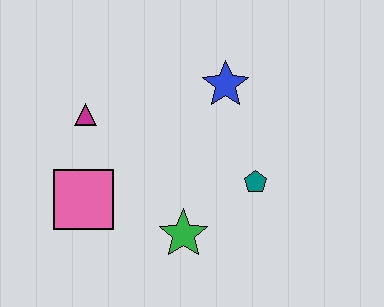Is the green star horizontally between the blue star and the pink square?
Yes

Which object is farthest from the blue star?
The pink square is farthest from the blue star.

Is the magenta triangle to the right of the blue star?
No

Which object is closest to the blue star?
The teal pentagon is closest to the blue star.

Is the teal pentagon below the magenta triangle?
Yes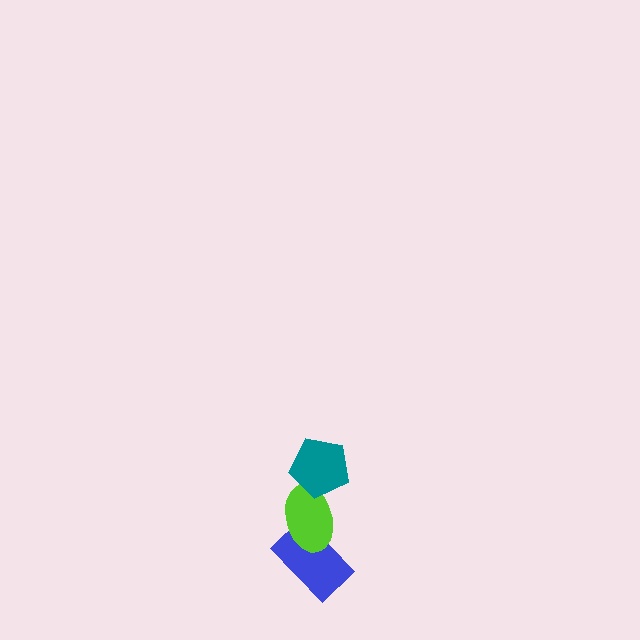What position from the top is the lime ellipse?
The lime ellipse is 2nd from the top.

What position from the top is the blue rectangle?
The blue rectangle is 3rd from the top.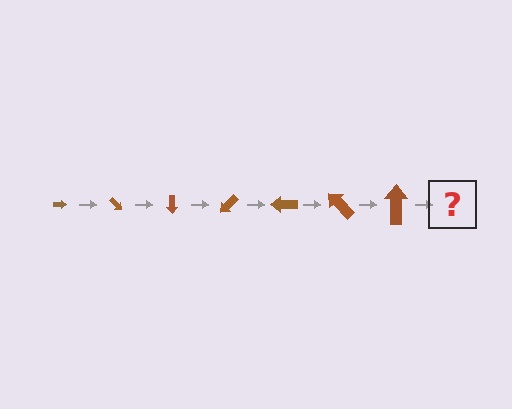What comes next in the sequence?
The next element should be an arrow, larger than the previous one and rotated 315 degrees from the start.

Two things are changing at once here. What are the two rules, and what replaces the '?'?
The two rules are that the arrow grows larger each step and it rotates 45 degrees each step. The '?' should be an arrow, larger than the previous one and rotated 315 degrees from the start.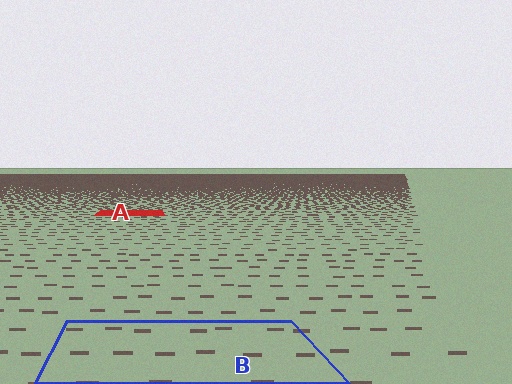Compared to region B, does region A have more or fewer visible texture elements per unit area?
Region A has more texture elements per unit area — they are packed more densely because it is farther away.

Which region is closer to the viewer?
Region B is closer. The texture elements there are larger and more spread out.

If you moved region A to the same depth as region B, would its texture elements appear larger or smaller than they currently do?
They would appear larger. At a closer depth, the same texture elements are projected at a bigger on-screen size.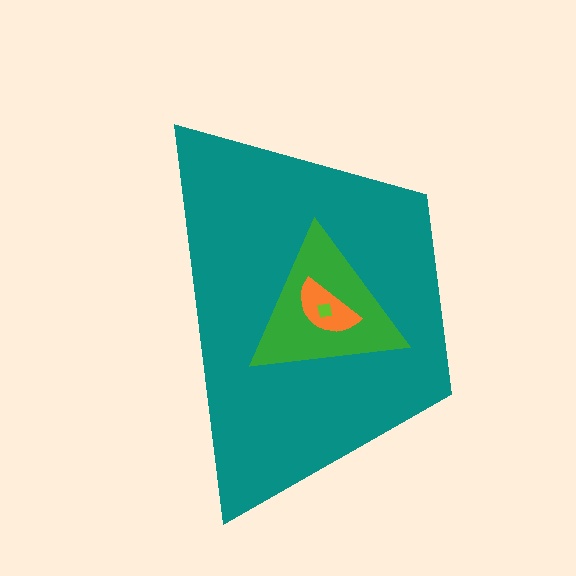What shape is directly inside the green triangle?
The orange semicircle.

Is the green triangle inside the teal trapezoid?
Yes.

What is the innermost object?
The lime square.